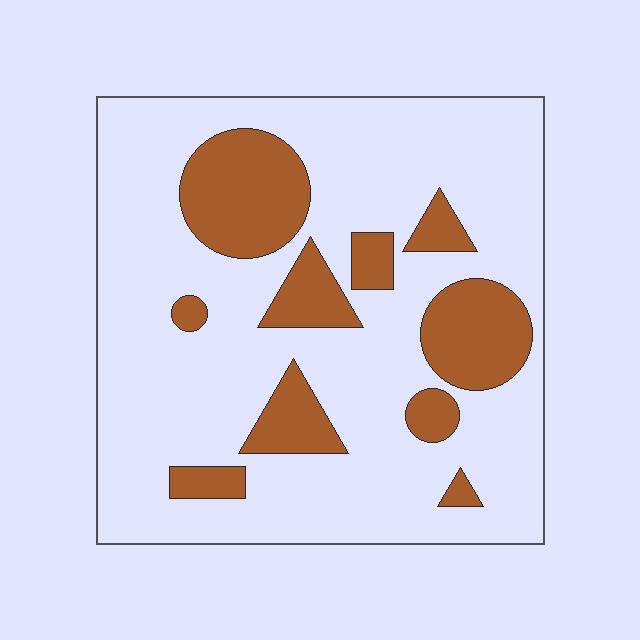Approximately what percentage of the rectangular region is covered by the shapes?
Approximately 25%.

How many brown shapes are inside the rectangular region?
10.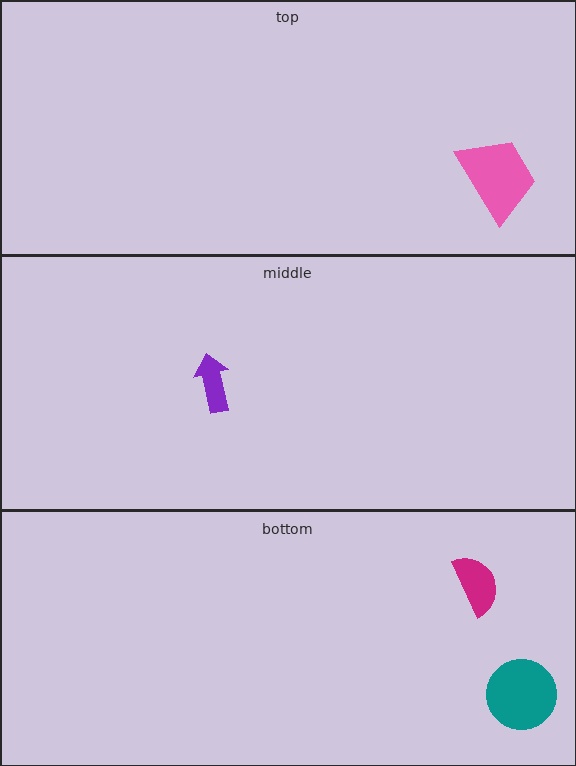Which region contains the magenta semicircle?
The bottom region.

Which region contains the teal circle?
The bottom region.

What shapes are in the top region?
The pink trapezoid.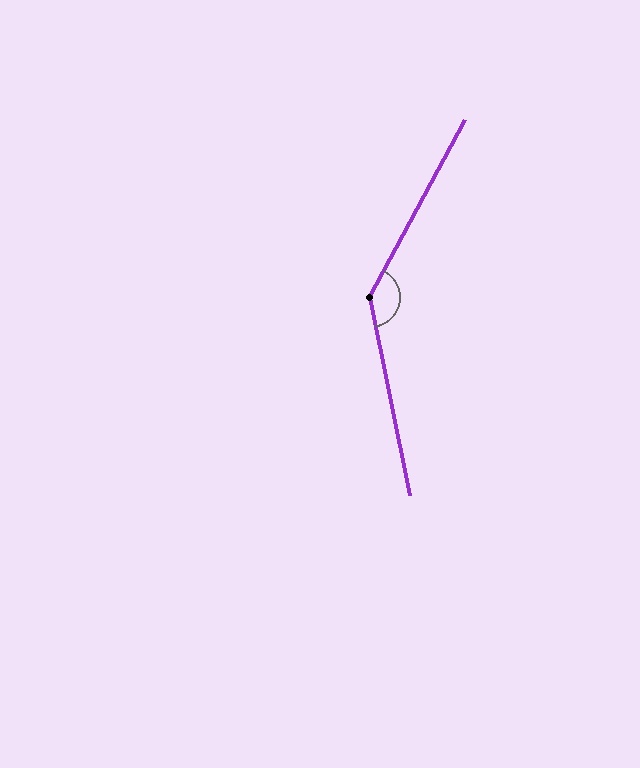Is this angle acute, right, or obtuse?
It is obtuse.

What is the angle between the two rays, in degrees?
Approximately 140 degrees.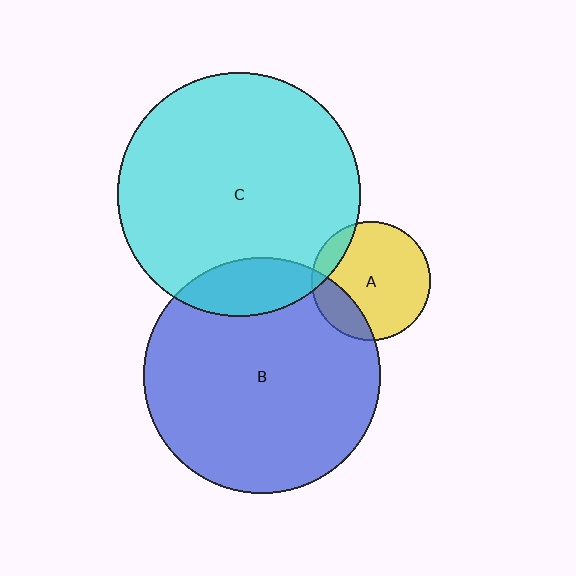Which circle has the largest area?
Circle C (cyan).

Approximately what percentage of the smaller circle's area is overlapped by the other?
Approximately 10%.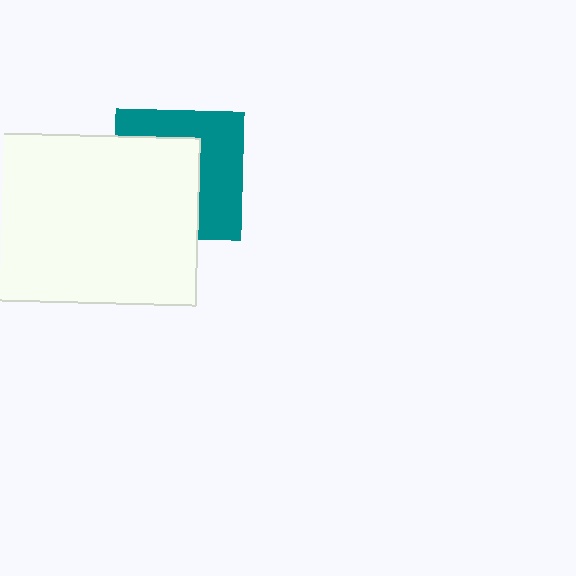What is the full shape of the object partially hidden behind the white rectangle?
The partially hidden object is a teal square.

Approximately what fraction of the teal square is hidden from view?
Roughly 54% of the teal square is hidden behind the white rectangle.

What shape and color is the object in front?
The object in front is a white rectangle.